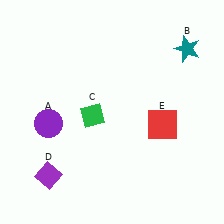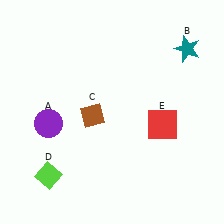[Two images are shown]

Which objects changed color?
C changed from green to brown. D changed from purple to lime.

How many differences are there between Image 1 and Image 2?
There are 2 differences between the two images.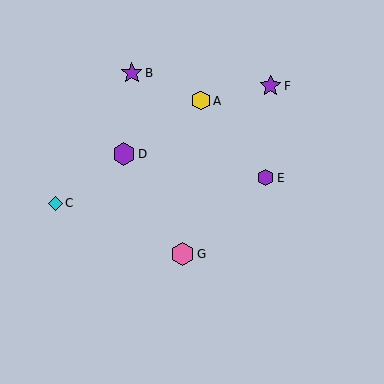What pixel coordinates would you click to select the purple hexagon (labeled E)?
Click at (266, 178) to select the purple hexagon E.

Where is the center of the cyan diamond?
The center of the cyan diamond is at (55, 203).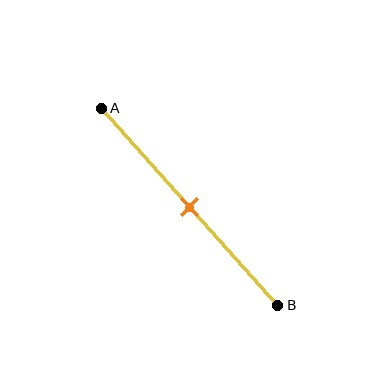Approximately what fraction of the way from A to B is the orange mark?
The orange mark is approximately 50% of the way from A to B.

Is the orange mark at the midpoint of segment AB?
Yes, the mark is approximately at the midpoint.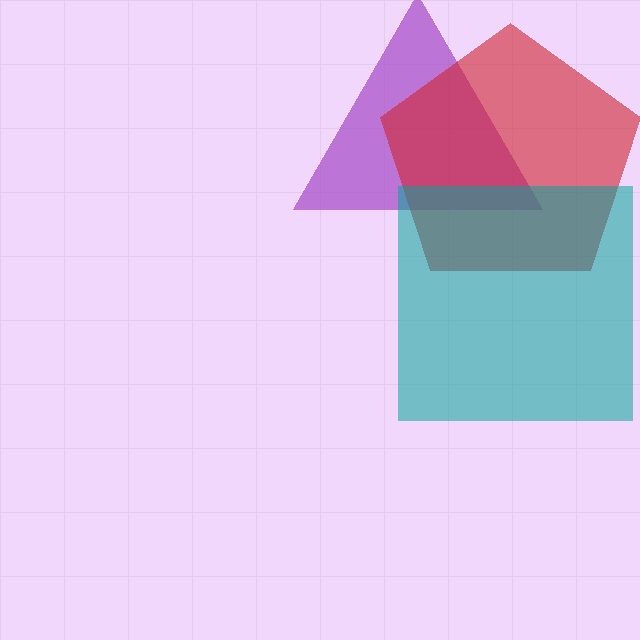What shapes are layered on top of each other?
The layered shapes are: a purple triangle, a red pentagon, a teal square.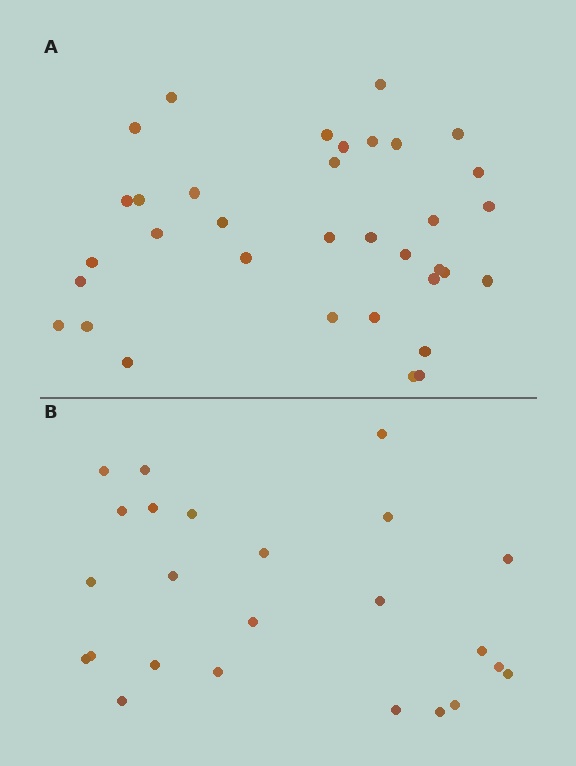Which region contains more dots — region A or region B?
Region A (the top region) has more dots.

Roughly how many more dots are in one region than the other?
Region A has roughly 12 or so more dots than region B.